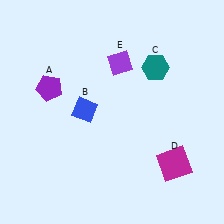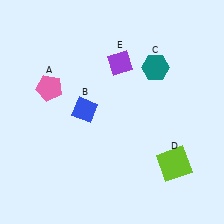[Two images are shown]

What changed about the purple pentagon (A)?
In Image 1, A is purple. In Image 2, it changed to pink.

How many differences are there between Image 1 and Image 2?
There are 2 differences between the two images.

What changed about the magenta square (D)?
In Image 1, D is magenta. In Image 2, it changed to lime.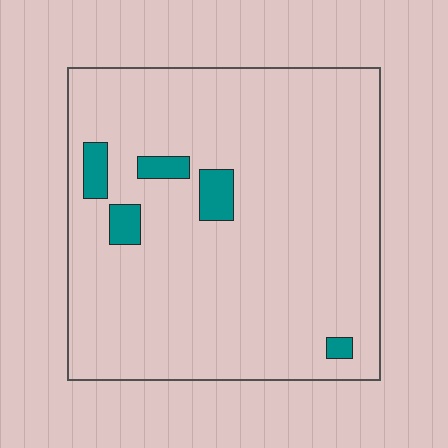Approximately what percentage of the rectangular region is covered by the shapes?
Approximately 5%.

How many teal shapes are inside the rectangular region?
5.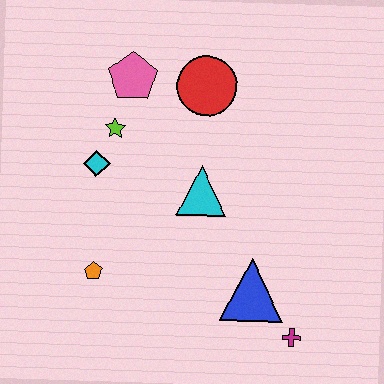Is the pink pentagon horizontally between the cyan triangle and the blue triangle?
No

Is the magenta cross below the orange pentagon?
Yes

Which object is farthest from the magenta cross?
The pink pentagon is farthest from the magenta cross.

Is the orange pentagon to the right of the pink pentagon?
No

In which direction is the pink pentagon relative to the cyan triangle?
The pink pentagon is above the cyan triangle.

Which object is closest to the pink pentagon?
The lime star is closest to the pink pentagon.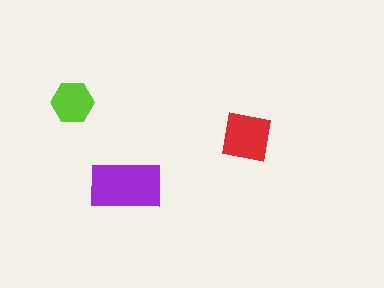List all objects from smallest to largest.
The lime hexagon, the red square, the purple rectangle.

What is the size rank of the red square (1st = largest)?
2nd.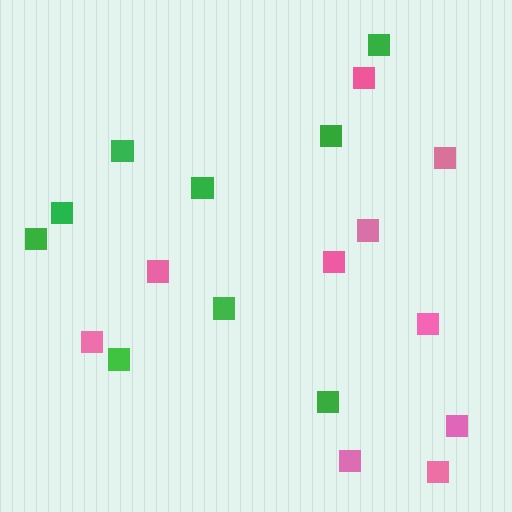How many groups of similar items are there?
There are 2 groups: one group of pink squares (10) and one group of green squares (9).